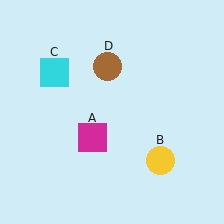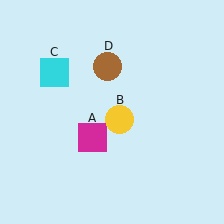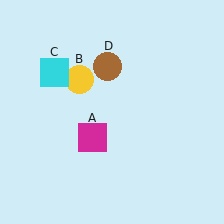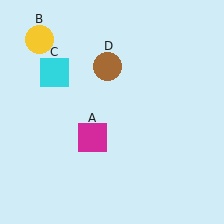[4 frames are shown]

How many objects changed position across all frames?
1 object changed position: yellow circle (object B).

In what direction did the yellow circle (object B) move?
The yellow circle (object B) moved up and to the left.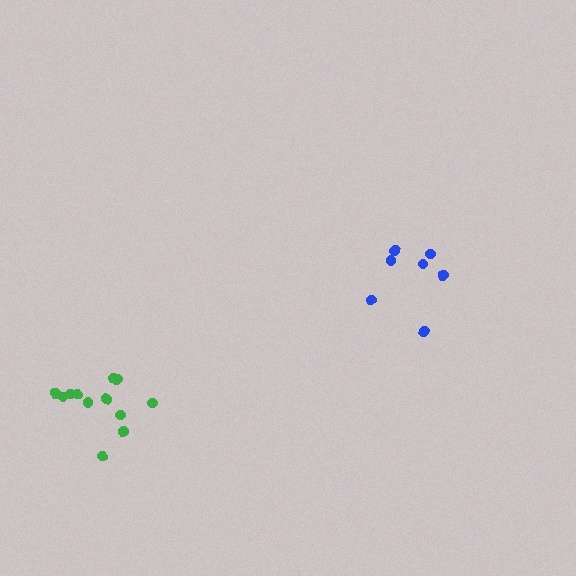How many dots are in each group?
Group 1: 7 dots, Group 2: 12 dots (19 total).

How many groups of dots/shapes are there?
There are 2 groups.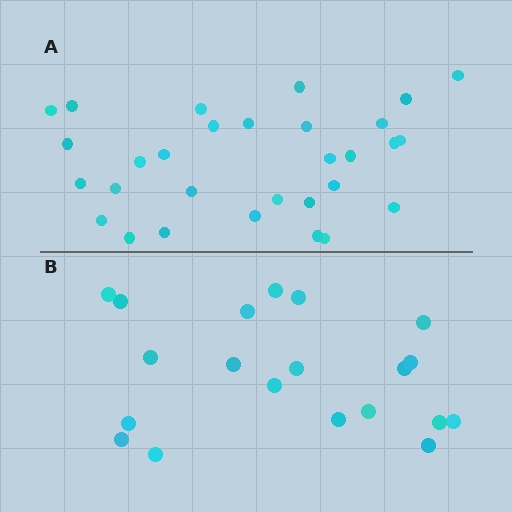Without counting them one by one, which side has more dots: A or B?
Region A (the top region) has more dots.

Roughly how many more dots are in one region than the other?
Region A has roughly 10 or so more dots than region B.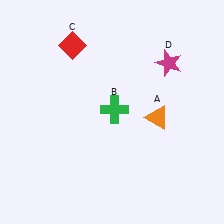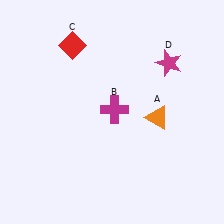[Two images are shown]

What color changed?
The cross (B) changed from green in Image 1 to magenta in Image 2.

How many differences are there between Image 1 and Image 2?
There is 1 difference between the two images.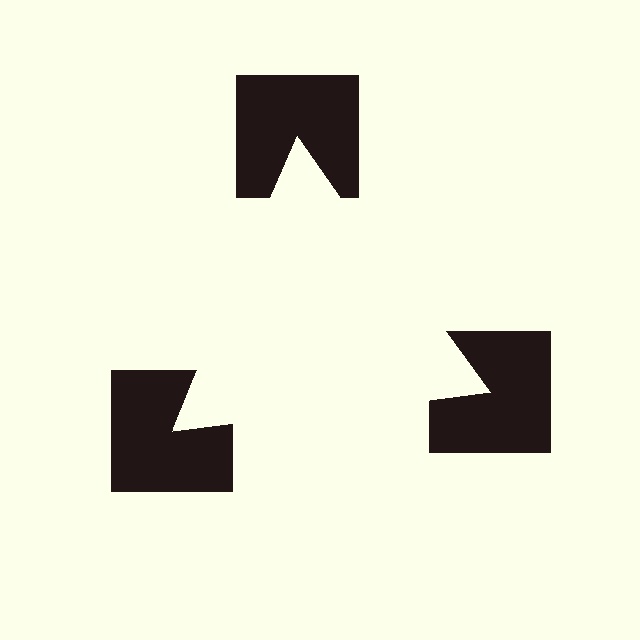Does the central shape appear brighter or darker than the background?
It typically appears slightly brighter than the background, even though no actual brightness change is drawn.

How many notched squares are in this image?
There are 3 — one at each vertex of the illusory triangle.